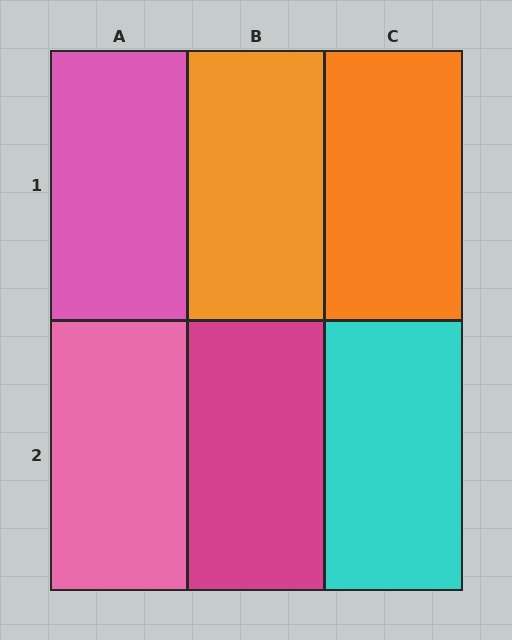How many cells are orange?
2 cells are orange.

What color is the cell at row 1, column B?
Orange.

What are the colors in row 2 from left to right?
Pink, magenta, cyan.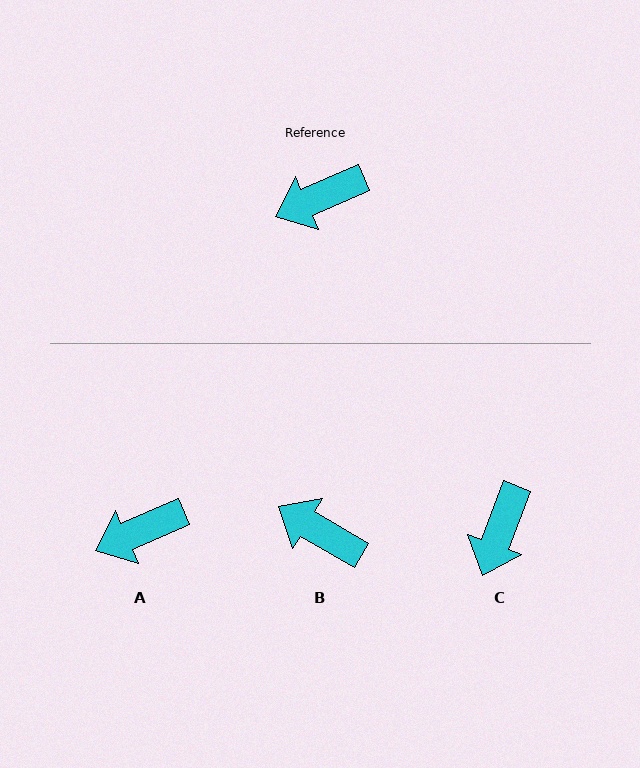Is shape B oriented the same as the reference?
No, it is off by about 54 degrees.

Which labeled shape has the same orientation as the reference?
A.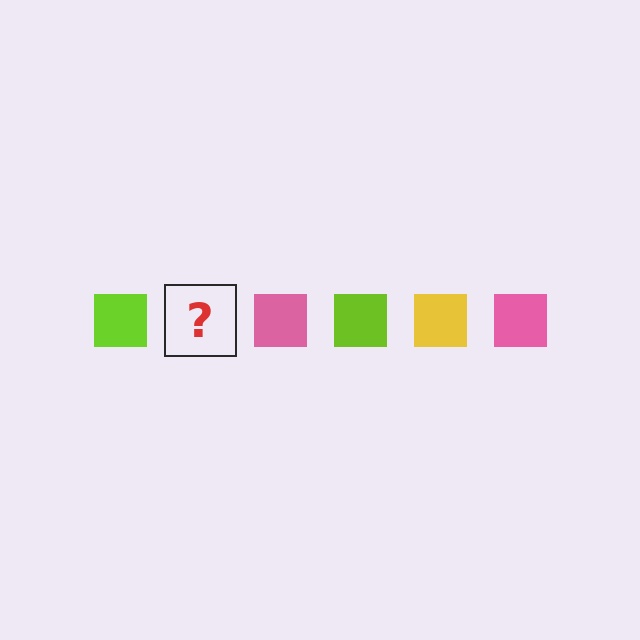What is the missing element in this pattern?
The missing element is a yellow square.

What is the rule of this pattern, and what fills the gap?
The rule is that the pattern cycles through lime, yellow, pink squares. The gap should be filled with a yellow square.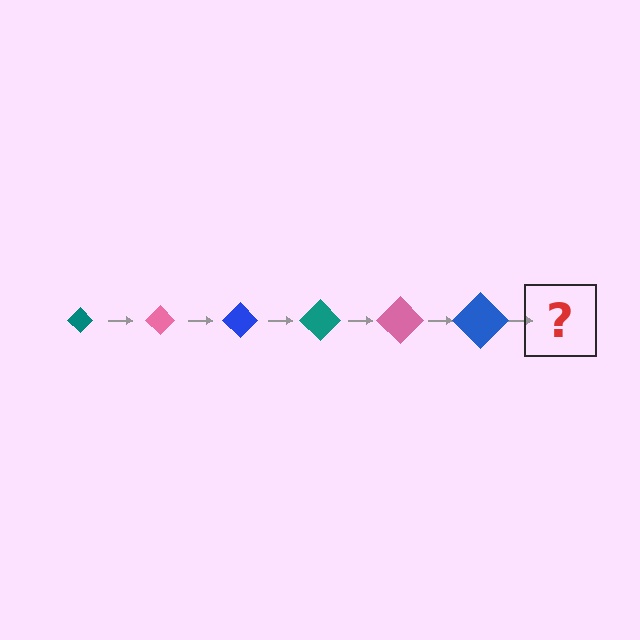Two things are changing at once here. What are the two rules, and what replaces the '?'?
The two rules are that the diamond grows larger each step and the color cycles through teal, pink, and blue. The '?' should be a teal diamond, larger than the previous one.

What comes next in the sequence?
The next element should be a teal diamond, larger than the previous one.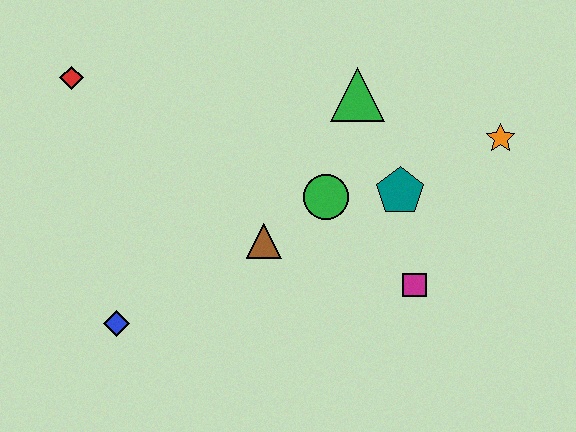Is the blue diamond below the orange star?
Yes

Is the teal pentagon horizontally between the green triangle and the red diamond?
No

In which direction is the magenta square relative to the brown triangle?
The magenta square is to the right of the brown triangle.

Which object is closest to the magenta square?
The teal pentagon is closest to the magenta square.